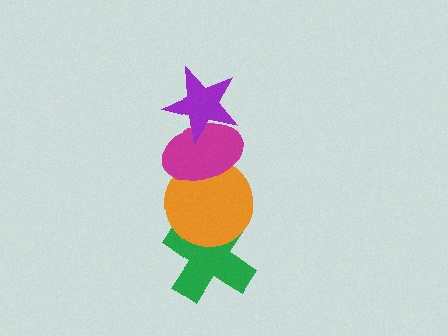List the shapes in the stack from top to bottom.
From top to bottom: the purple star, the magenta ellipse, the orange circle, the green cross.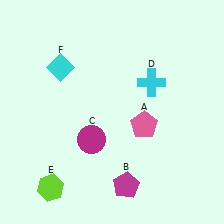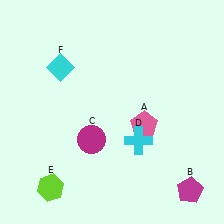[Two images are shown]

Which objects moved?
The objects that moved are: the magenta pentagon (B), the cyan cross (D).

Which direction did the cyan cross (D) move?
The cyan cross (D) moved down.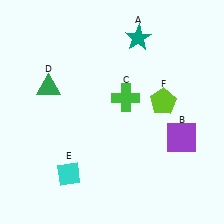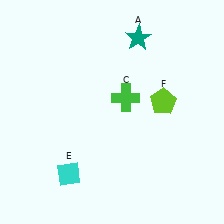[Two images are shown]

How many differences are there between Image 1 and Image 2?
There are 2 differences between the two images.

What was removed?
The green triangle (D), the purple square (B) were removed in Image 2.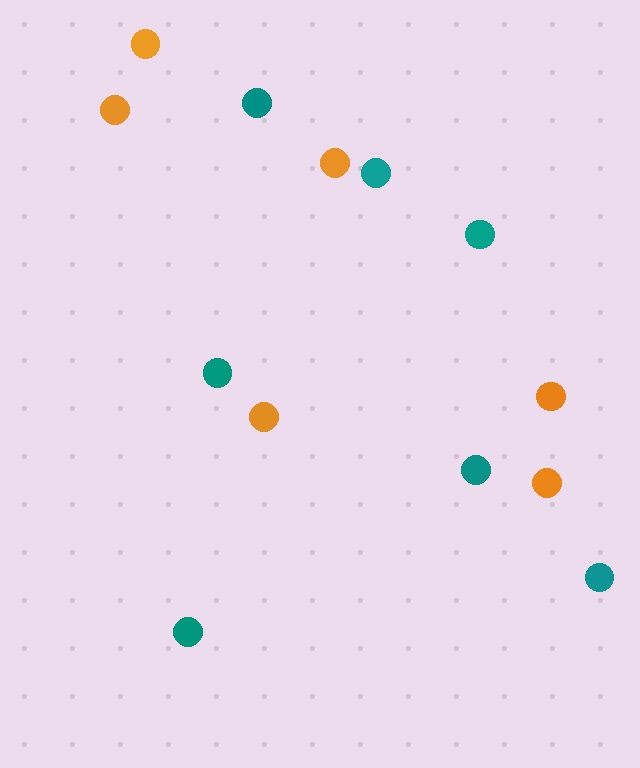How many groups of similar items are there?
There are 2 groups: one group of teal circles (7) and one group of orange circles (6).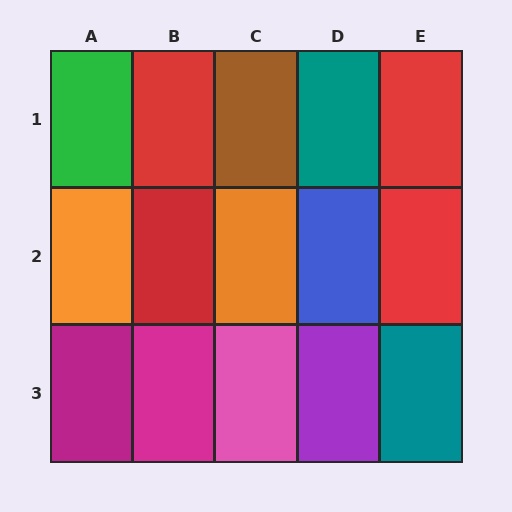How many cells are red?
4 cells are red.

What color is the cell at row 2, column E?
Red.